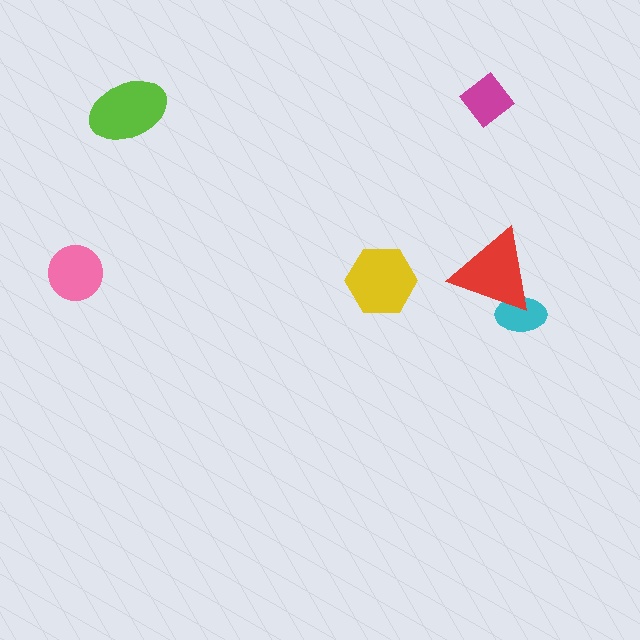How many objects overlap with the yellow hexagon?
0 objects overlap with the yellow hexagon.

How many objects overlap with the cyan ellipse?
1 object overlaps with the cyan ellipse.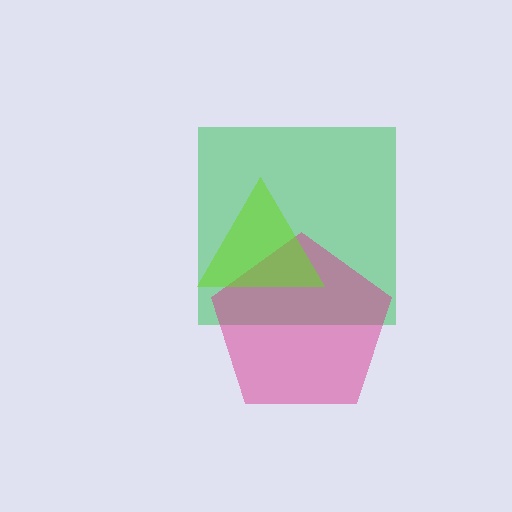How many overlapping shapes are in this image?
There are 3 overlapping shapes in the image.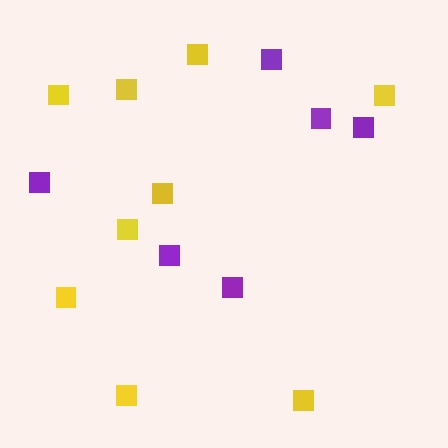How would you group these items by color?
There are 2 groups: one group of yellow squares (9) and one group of purple squares (6).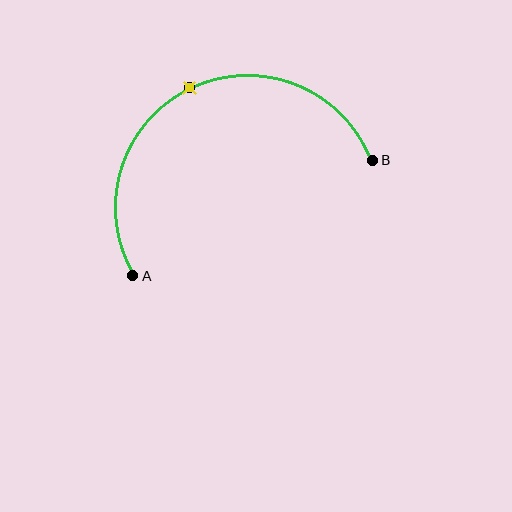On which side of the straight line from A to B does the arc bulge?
The arc bulges above the straight line connecting A and B.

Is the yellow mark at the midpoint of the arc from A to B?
Yes. The yellow mark lies on the arc at equal arc-length from both A and B — it is the arc midpoint.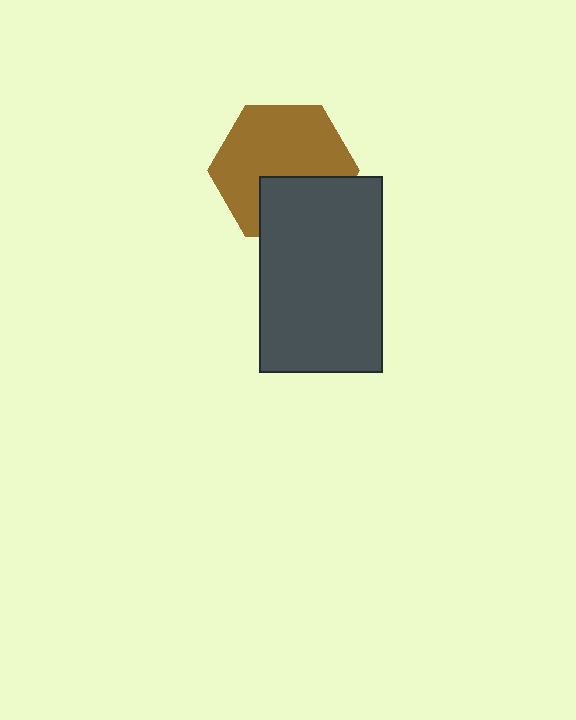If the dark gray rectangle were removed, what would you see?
You would see the complete brown hexagon.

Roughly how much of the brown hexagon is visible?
Most of it is visible (roughly 67%).